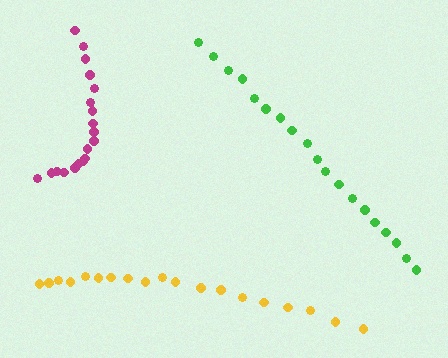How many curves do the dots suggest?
There are 3 distinct paths.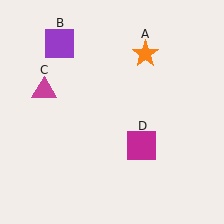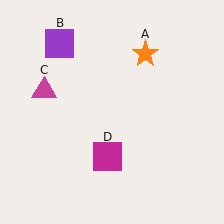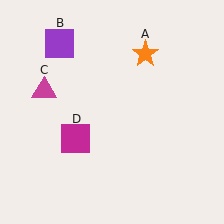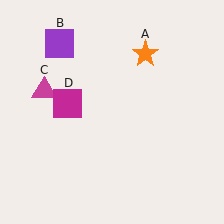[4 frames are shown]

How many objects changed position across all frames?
1 object changed position: magenta square (object D).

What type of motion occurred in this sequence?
The magenta square (object D) rotated clockwise around the center of the scene.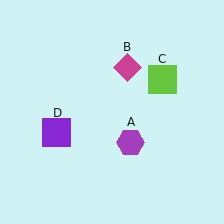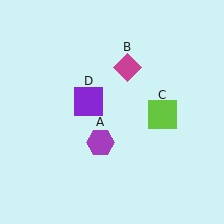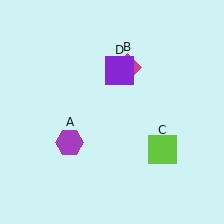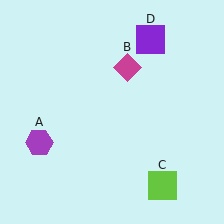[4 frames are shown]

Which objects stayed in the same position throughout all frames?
Magenta diamond (object B) remained stationary.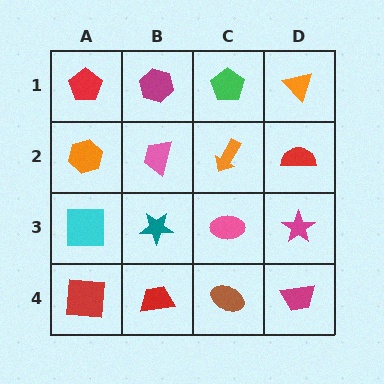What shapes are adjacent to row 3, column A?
An orange hexagon (row 2, column A), a red square (row 4, column A), a teal star (row 3, column B).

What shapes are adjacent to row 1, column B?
A pink trapezoid (row 2, column B), a red pentagon (row 1, column A), a green pentagon (row 1, column C).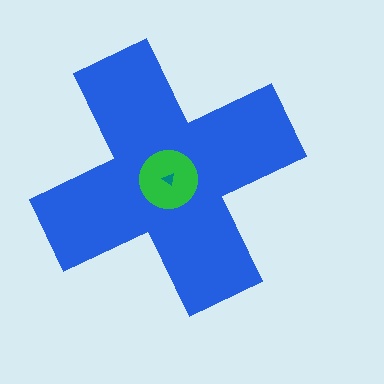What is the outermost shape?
The blue cross.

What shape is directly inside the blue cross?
The green circle.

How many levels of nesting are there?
3.